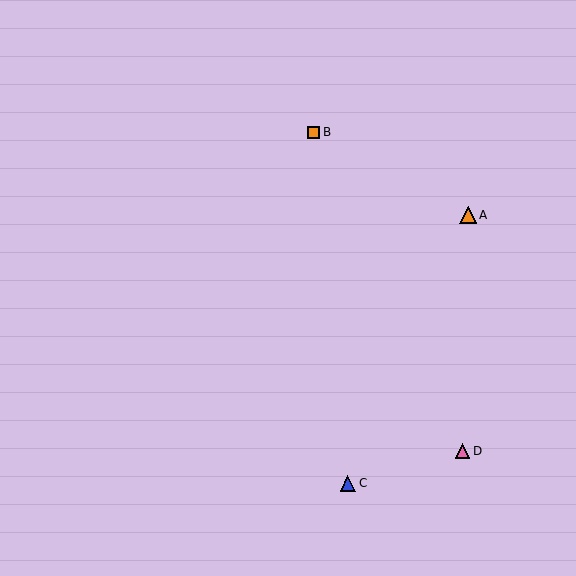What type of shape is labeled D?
Shape D is a pink triangle.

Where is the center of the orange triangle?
The center of the orange triangle is at (468, 215).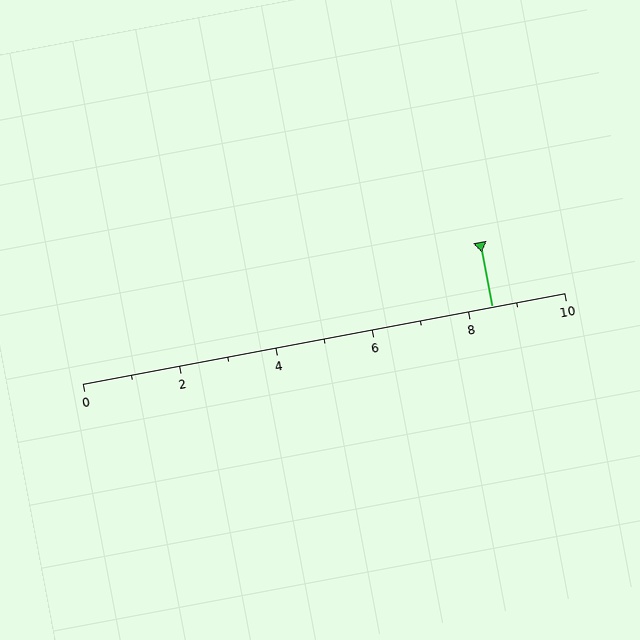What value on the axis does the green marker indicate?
The marker indicates approximately 8.5.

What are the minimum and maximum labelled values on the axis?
The axis runs from 0 to 10.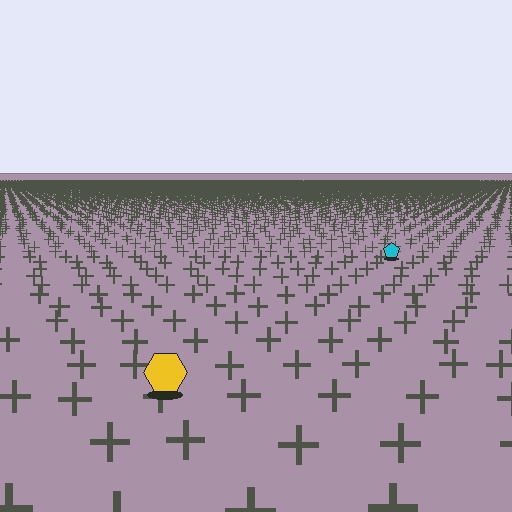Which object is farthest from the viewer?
The cyan pentagon is farthest from the viewer. It appears smaller and the ground texture around it is denser.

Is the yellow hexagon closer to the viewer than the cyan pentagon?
Yes. The yellow hexagon is closer — you can tell from the texture gradient: the ground texture is coarser near it.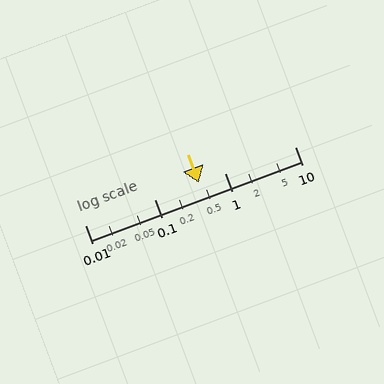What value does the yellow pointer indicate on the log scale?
The pointer indicates approximately 0.43.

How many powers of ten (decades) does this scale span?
The scale spans 3 decades, from 0.01 to 10.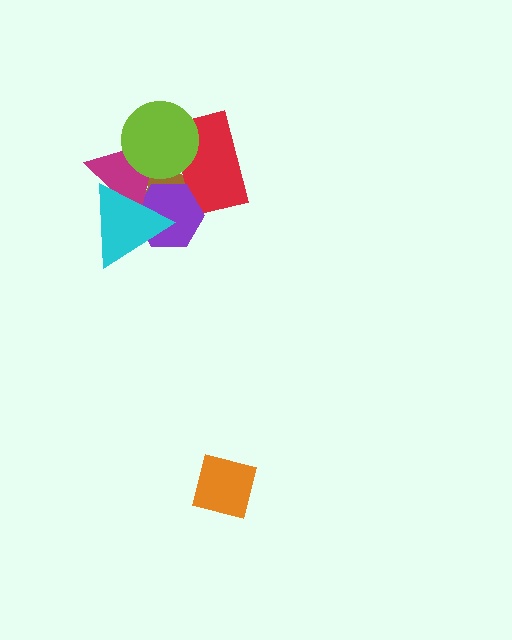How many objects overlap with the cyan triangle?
3 objects overlap with the cyan triangle.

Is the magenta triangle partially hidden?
Yes, it is partially covered by another shape.